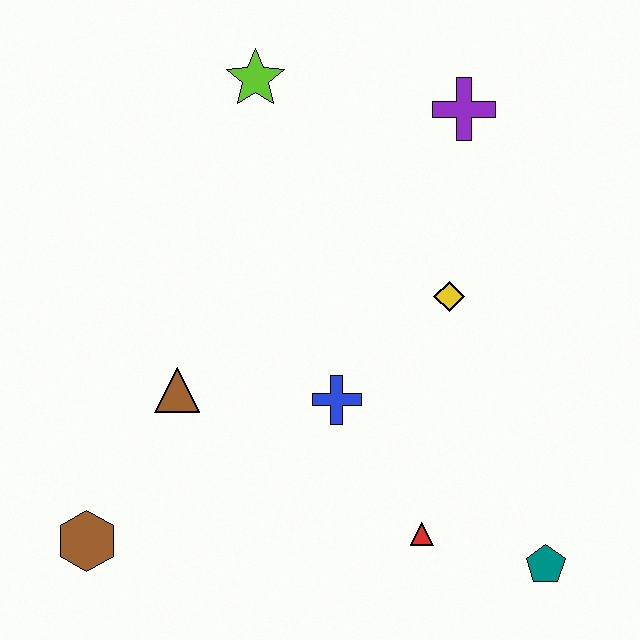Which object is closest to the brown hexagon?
The brown triangle is closest to the brown hexagon.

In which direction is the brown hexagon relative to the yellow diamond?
The brown hexagon is to the left of the yellow diamond.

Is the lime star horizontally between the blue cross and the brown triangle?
Yes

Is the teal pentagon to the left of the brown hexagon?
No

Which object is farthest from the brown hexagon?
The purple cross is farthest from the brown hexagon.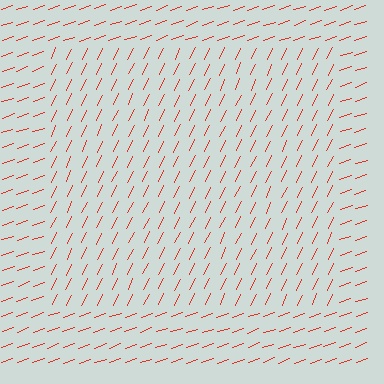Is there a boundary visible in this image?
Yes, there is a texture boundary formed by a change in line orientation.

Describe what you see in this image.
The image is filled with small red line segments. A rectangle region in the image has lines oriented differently from the surrounding lines, creating a visible texture boundary.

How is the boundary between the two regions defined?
The boundary is defined purely by a change in line orientation (approximately 45 degrees difference). All lines are the same color and thickness.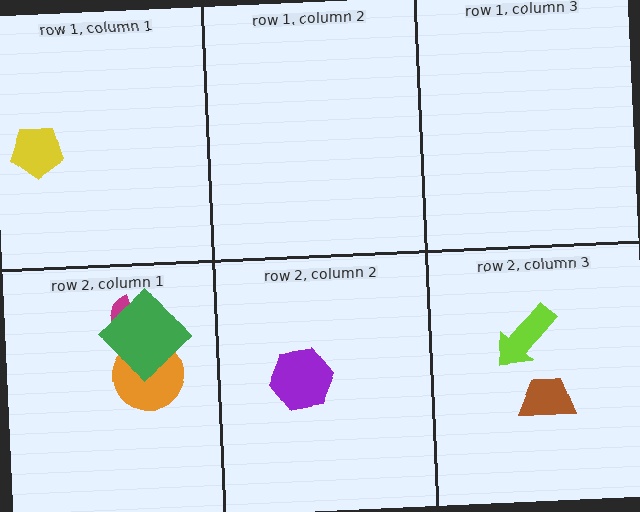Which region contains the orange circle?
The row 2, column 1 region.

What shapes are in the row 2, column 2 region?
The purple hexagon.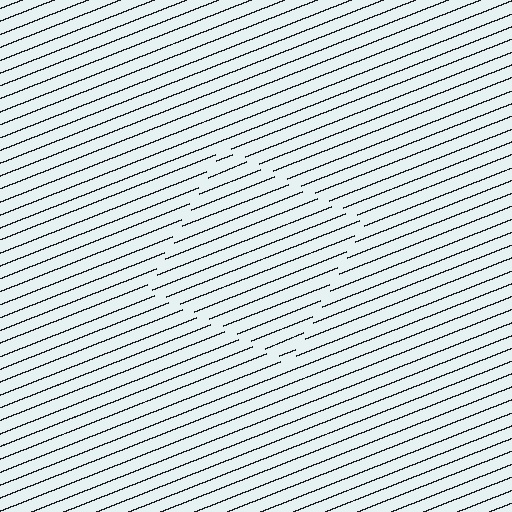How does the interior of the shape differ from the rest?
The interior of the shape contains the same grating, shifted by half a period — the contour is defined by the phase discontinuity where line-ends from the inner and outer gratings abut.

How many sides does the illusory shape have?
4 sides — the line-ends trace a square.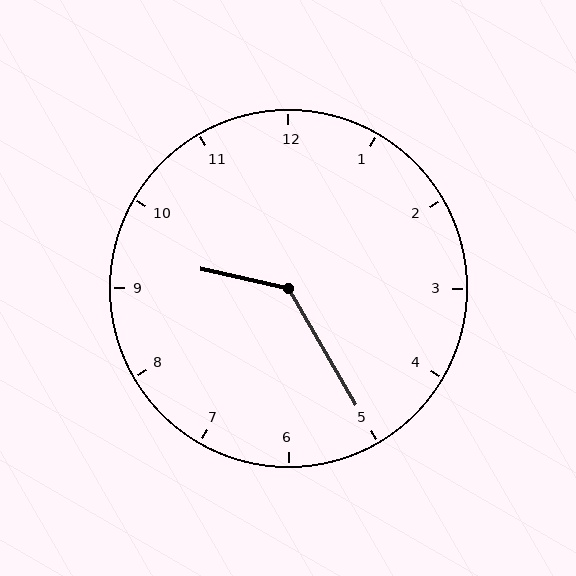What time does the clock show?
9:25.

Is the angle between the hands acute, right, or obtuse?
It is obtuse.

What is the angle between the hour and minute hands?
Approximately 132 degrees.